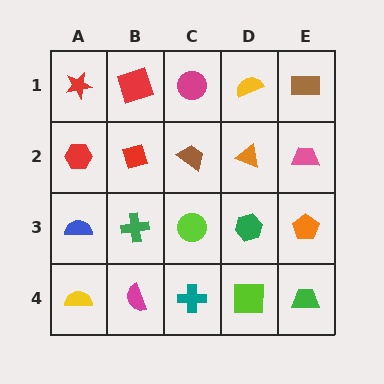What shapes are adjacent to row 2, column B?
A red square (row 1, column B), a green cross (row 3, column B), a red hexagon (row 2, column A), a brown trapezoid (row 2, column C).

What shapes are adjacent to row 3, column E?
A pink trapezoid (row 2, column E), a green trapezoid (row 4, column E), a green hexagon (row 3, column D).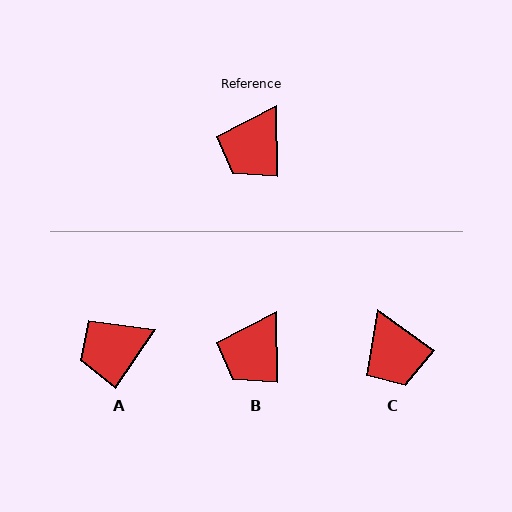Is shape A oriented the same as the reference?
No, it is off by about 35 degrees.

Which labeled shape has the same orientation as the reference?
B.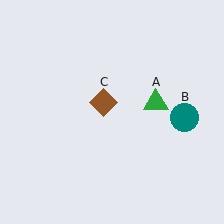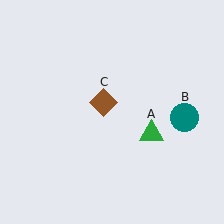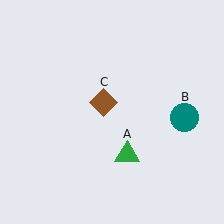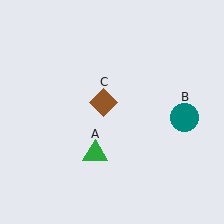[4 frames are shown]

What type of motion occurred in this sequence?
The green triangle (object A) rotated clockwise around the center of the scene.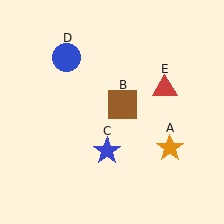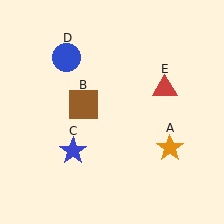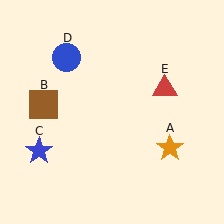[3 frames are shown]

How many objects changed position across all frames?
2 objects changed position: brown square (object B), blue star (object C).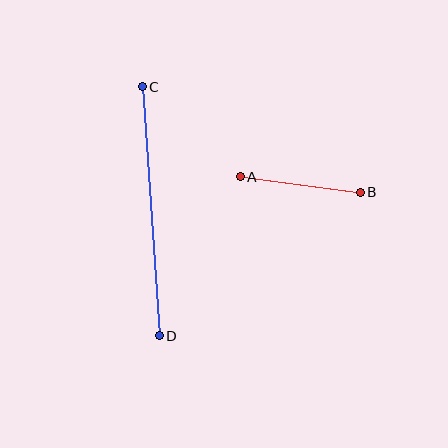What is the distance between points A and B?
The distance is approximately 121 pixels.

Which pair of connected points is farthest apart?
Points C and D are farthest apart.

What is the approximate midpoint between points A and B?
The midpoint is at approximately (300, 185) pixels.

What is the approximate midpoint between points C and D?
The midpoint is at approximately (151, 211) pixels.